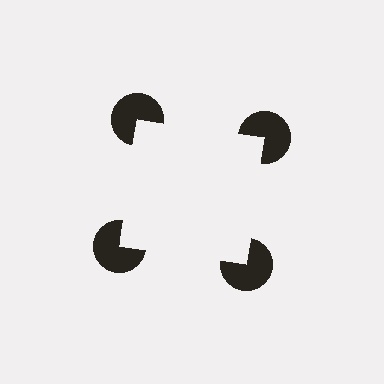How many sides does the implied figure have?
4 sides.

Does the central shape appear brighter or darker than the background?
It typically appears slightly brighter than the background, even though no actual brightness change is drawn.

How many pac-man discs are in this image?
There are 4 — one at each vertex of the illusory square.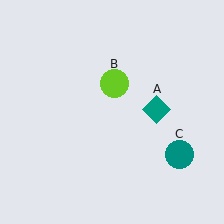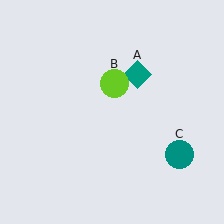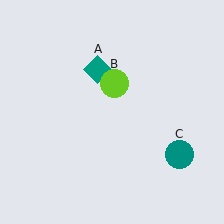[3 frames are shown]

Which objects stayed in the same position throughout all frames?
Lime circle (object B) and teal circle (object C) remained stationary.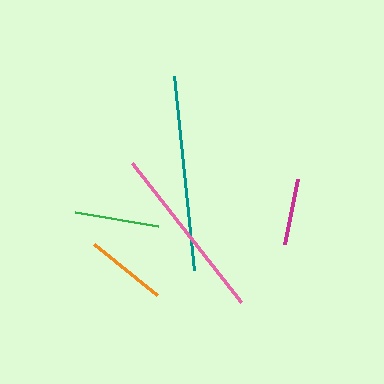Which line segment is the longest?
The teal line is the longest at approximately 195 pixels.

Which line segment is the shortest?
The magenta line is the shortest at approximately 66 pixels.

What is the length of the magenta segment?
The magenta segment is approximately 66 pixels long.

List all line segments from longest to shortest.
From longest to shortest: teal, pink, green, orange, magenta.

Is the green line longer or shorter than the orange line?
The green line is longer than the orange line.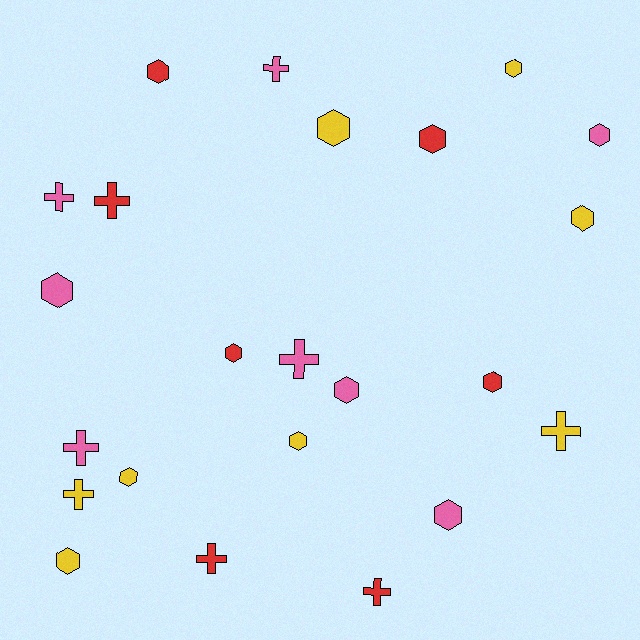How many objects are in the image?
There are 23 objects.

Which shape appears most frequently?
Hexagon, with 14 objects.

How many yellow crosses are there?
There are 2 yellow crosses.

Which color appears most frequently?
Pink, with 8 objects.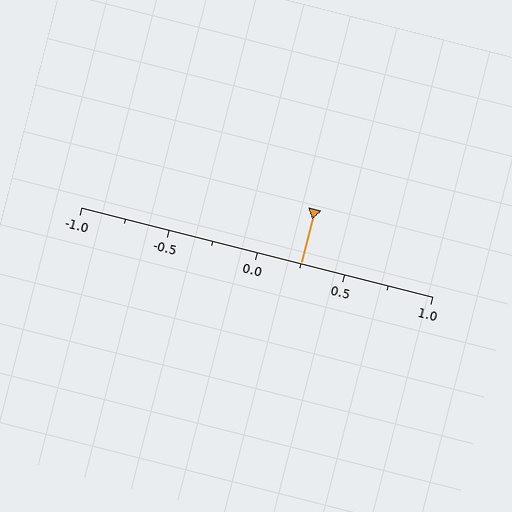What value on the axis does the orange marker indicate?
The marker indicates approximately 0.25.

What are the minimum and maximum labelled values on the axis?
The axis runs from -1.0 to 1.0.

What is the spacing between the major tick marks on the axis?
The major ticks are spaced 0.5 apart.